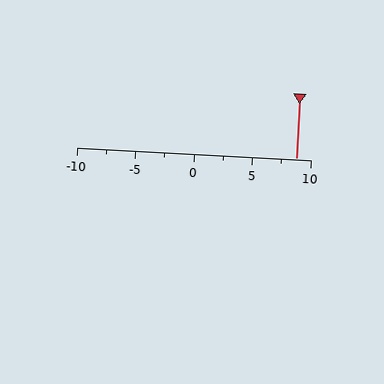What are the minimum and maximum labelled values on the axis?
The axis runs from -10 to 10.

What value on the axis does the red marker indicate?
The marker indicates approximately 8.8.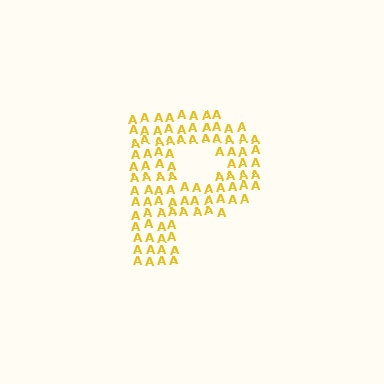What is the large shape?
The large shape is the letter P.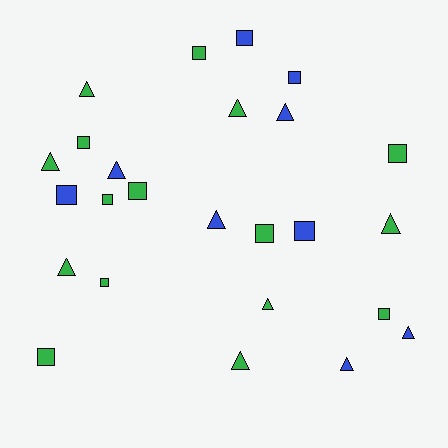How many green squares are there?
There are 9 green squares.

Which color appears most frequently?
Green, with 16 objects.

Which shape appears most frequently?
Square, with 13 objects.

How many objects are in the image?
There are 25 objects.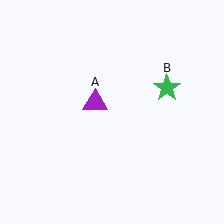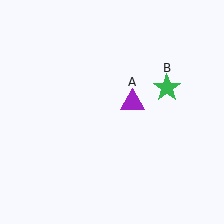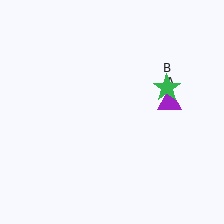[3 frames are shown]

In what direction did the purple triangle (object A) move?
The purple triangle (object A) moved right.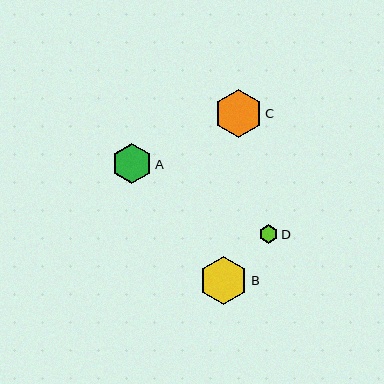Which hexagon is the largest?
Hexagon B is the largest with a size of approximately 48 pixels.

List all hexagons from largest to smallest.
From largest to smallest: B, C, A, D.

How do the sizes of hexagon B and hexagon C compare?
Hexagon B and hexagon C are approximately the same size.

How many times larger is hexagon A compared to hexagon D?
Hexagon A is approximately 2.1 times the size of hexagon D.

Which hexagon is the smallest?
Hexagon D is the smallest with a size of approximately 19 pixels.